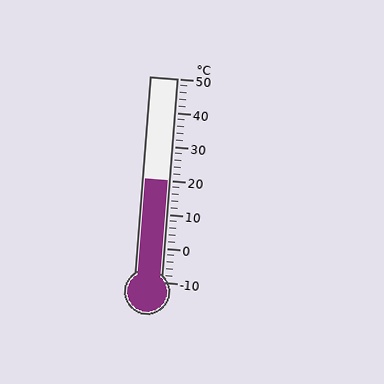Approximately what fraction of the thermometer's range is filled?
The thermometer is filled to approximately 50% of its range.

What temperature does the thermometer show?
The thermometer shows approximately 20°C.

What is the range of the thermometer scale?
The thermometer scale ranges from -10°C to 50°C.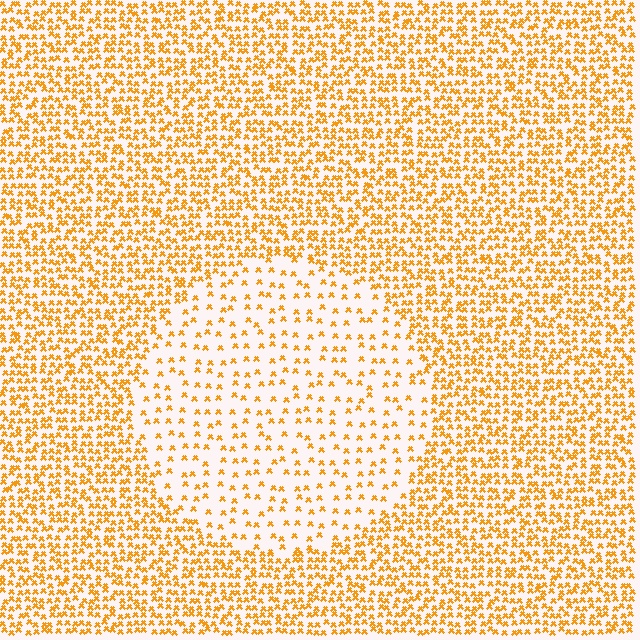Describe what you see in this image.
The image contains small orange elements arranged at two different densities. A circle-shaped region is visible where the elements are less densely packed than the surrounding area.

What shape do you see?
I see a circle.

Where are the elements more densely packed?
The elements are more densely packed outside the circle boundary.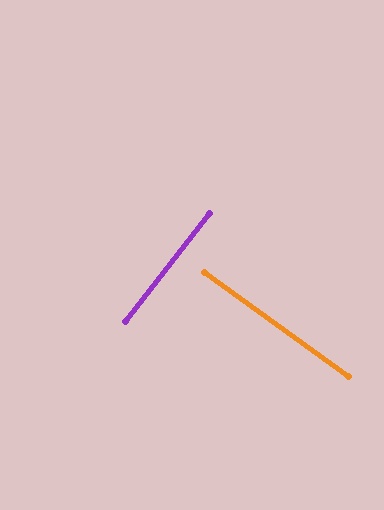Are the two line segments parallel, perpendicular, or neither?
Perpendicular — they meet at approximately 88°.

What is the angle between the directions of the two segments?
Approximately 88 degrees.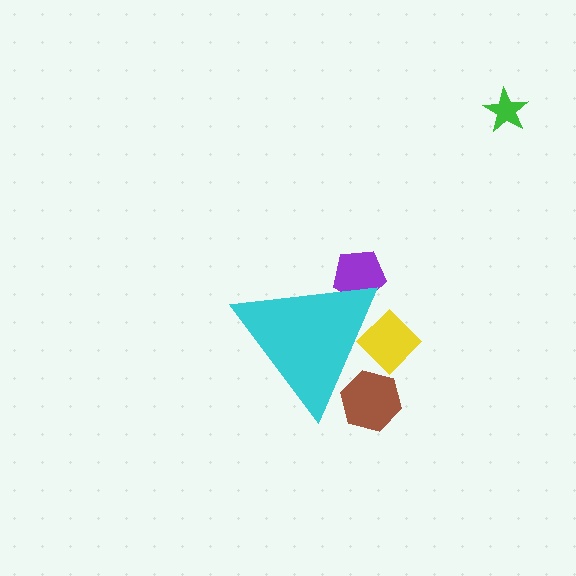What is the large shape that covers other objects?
A cyan triangle.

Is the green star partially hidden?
No, the green star is fully visible.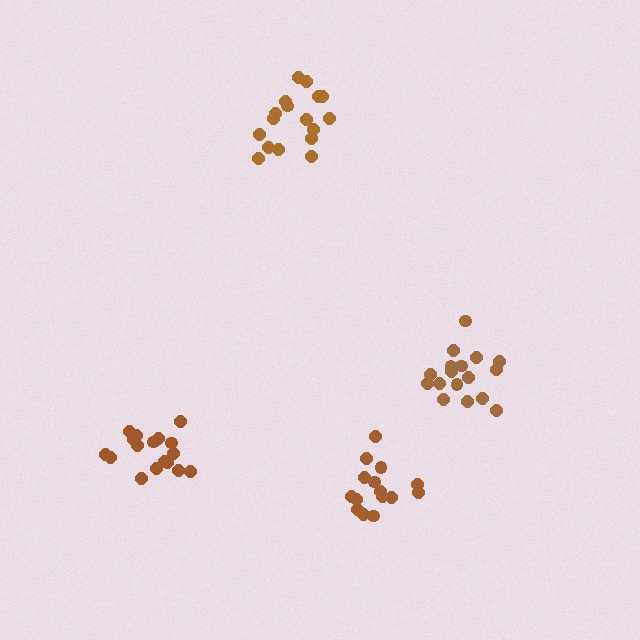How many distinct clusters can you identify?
There are 4 distinct clusters.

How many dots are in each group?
Group 1: 18 dots, Group 2: 15 dots, Group 3: 17 dots, Group 4: 17 dots (67 total).